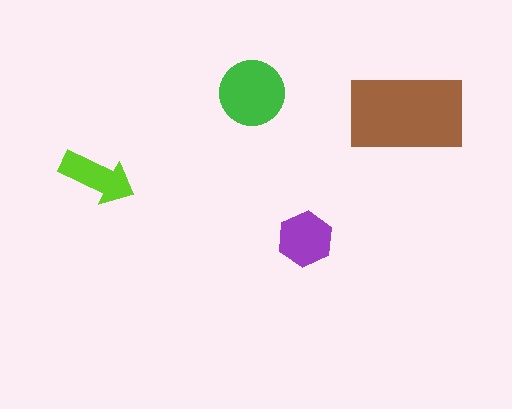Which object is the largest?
The brown rectangle.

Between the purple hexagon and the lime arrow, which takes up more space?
The purple hexagon.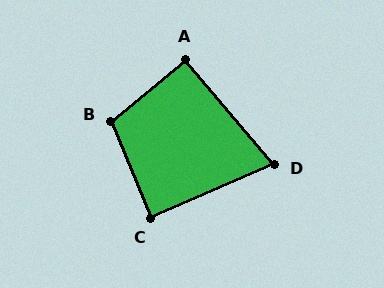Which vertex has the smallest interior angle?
D, at approximately 73 degrees.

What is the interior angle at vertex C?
Approximately 89 degrees (approximately right).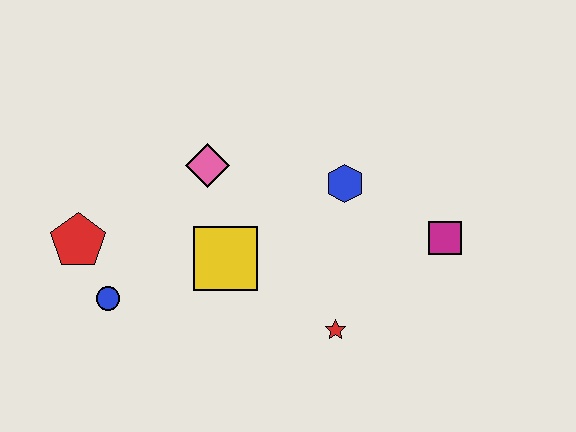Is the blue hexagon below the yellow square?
No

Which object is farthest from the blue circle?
The magenta square is farthest from the blue circle.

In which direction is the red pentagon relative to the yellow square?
The red pentagon is to the left of the yellow square.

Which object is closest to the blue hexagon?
The magenta square is closest to the blue hexagon.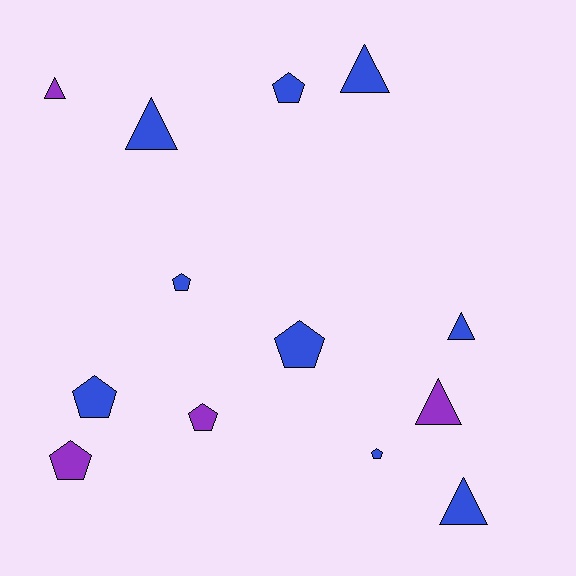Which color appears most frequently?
Blue, with 9 objects.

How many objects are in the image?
There are 13 objects.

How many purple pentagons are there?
There are 2 purple pentagons.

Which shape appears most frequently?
Pentagon, with 7 objects.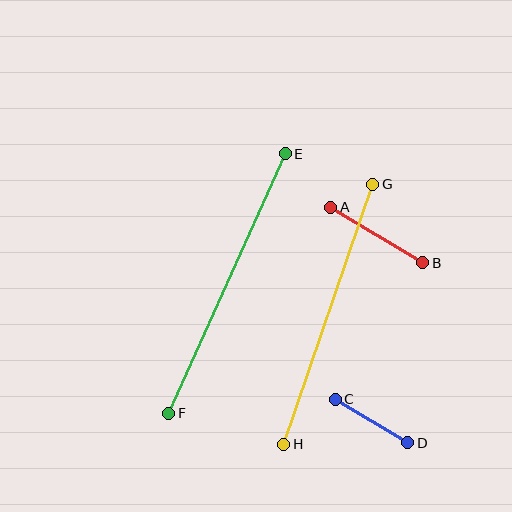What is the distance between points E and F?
The distance is approximately 284 pixels.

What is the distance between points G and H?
The distance is approximately 275 pixels.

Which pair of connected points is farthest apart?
Points E and F are farthest apart.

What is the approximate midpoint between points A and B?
The midpoint is at approximately (377, 235) pixels.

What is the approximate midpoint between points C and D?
The midpoint is at approximately (371, 421) pixels.